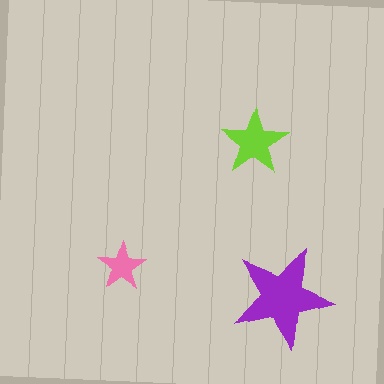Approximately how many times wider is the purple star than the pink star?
About 2 times wider.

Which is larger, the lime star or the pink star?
The lime one.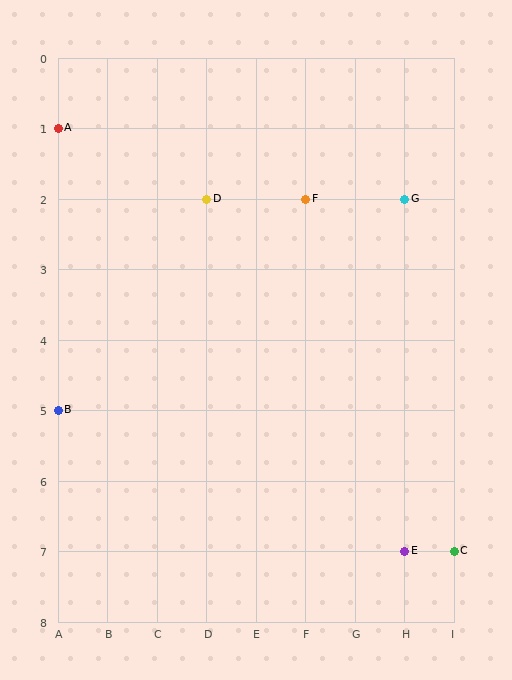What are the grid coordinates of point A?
Point A is at grid coordinates (A, 1).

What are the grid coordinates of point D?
Point D is at grid coordinates (D, 2).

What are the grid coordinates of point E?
Point E is at grid coordinates (H, 7).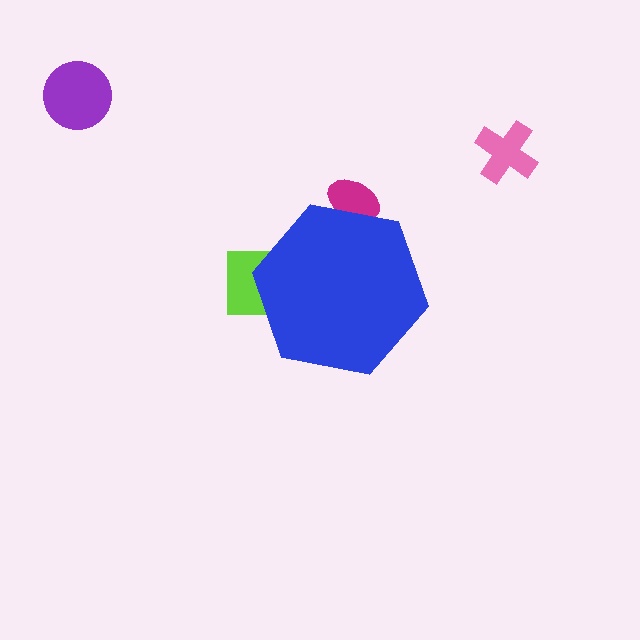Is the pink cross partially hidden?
No, the pink cross is fully visible.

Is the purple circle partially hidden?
No, the purple circle is fully visible.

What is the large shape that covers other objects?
A blue hexagon.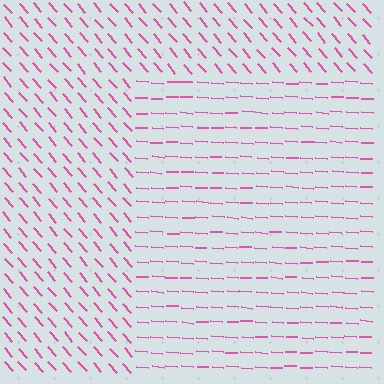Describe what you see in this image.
The image is filled with small pink line segments. A rectangle region in the image has lines oriented differently from the surrounding lines, creating a visible texture boundary.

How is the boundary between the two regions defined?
The boundary is defined purely by a change in line orientation (approximately 45 degrees difference). All lines are the same color and thickness.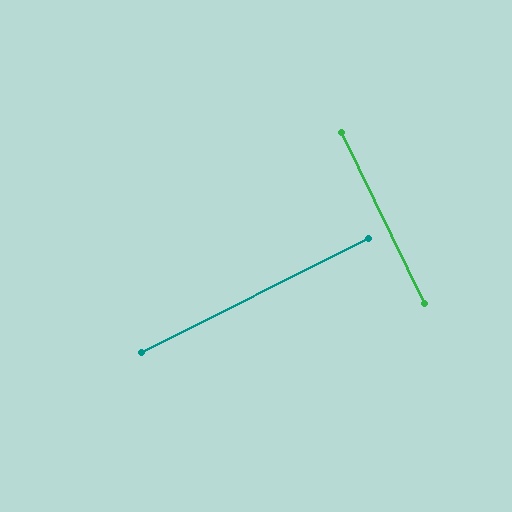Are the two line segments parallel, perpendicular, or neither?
Perpendicular — they meet at approximately 89°.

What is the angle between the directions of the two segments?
Approximately 89 degrees.